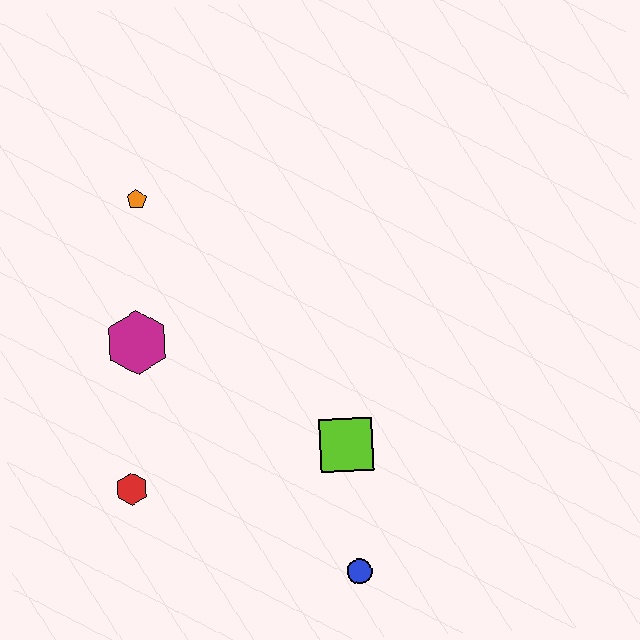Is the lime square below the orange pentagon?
Yes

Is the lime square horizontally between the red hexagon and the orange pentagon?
No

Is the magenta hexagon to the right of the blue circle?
No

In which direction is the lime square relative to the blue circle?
The lime square is above the blue circle.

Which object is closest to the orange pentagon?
The magenta hexagon is closest to the orange pentagon.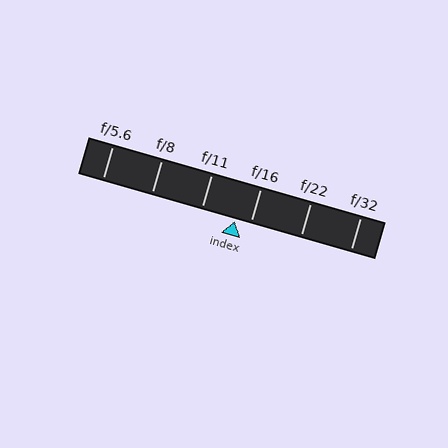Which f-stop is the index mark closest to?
The index mark is closest to f/16.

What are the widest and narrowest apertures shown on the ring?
The widest aperture shown is f/5.6 and the narrowest is f/32.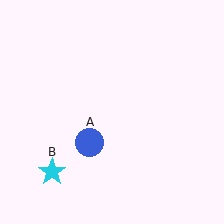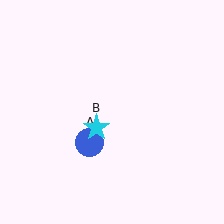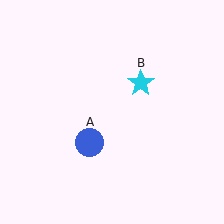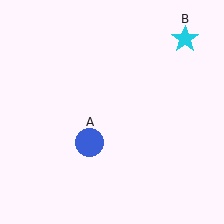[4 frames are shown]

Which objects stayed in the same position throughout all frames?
Blue circle (object A) remained stationary.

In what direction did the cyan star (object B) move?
The cyan star (object B) moved up and to the right.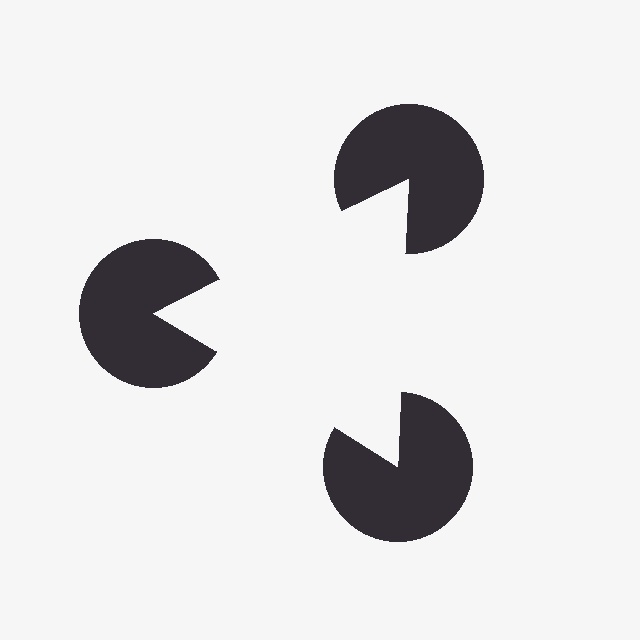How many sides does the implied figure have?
3 sides.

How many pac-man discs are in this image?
There are 3 — one at each vertex of the illusory triangle.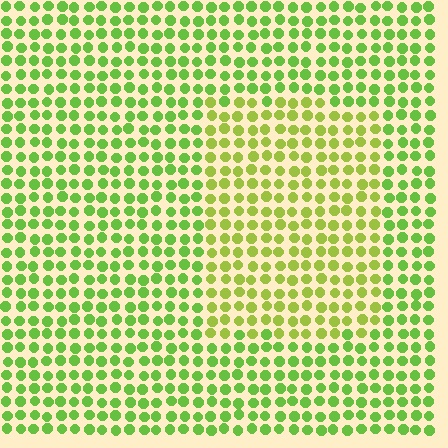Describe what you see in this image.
The image is filled with small lime elements in a uniform arrangement. A rectangle-shaped region is visible where the elements are tinted to a slightly different hue, forming a subtle color boundary.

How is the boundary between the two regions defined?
The boundary is defined purely by a slight shift in hue (about 25 degrees). Spacing, size, and orientation are identical on both sides.